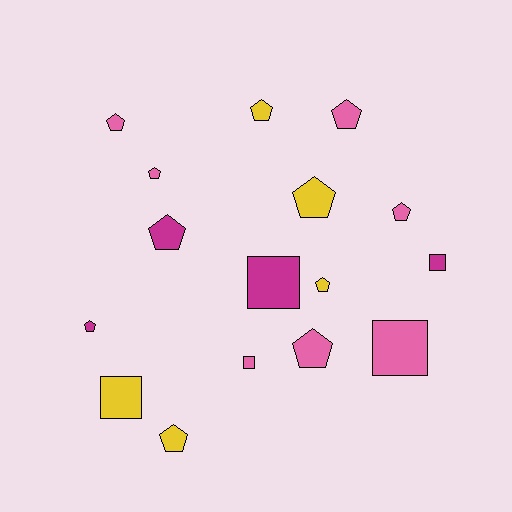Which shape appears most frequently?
Pentagon, with 11 objects.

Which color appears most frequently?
Pink, with 7 objects.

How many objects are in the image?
There are 16 objects.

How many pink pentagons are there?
There are 5 pink pentagons.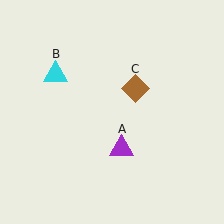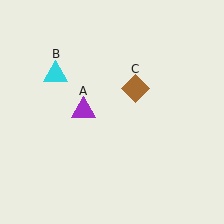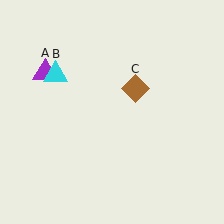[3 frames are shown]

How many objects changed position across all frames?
1 object changed position: purple triangle (object A).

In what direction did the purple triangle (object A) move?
The purple triangle (object A) moved up and to the left.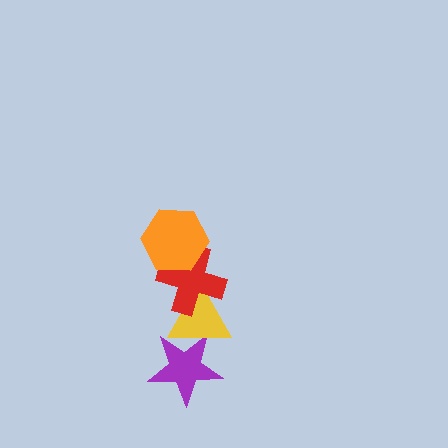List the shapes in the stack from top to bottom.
From top to bottom: the orange hexagon, the red cross, the yellow triangle, the purple star.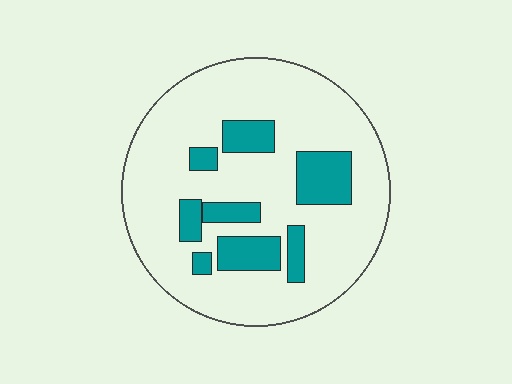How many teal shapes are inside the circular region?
8.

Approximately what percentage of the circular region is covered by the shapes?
Approximately 20%.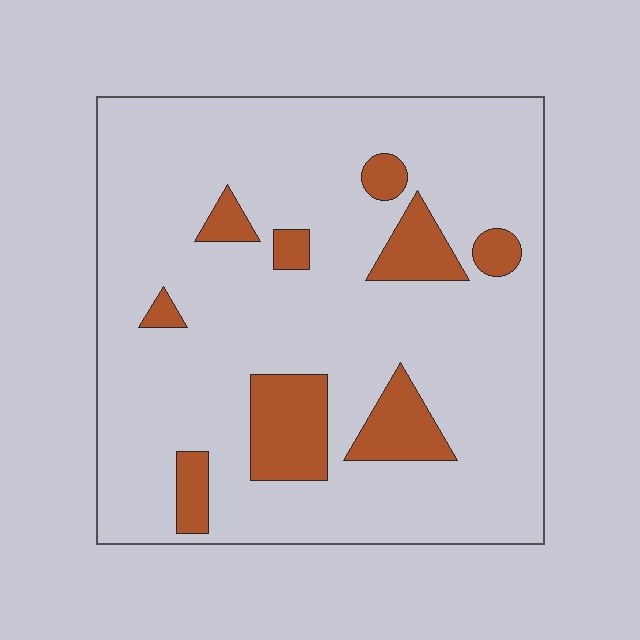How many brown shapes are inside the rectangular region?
9.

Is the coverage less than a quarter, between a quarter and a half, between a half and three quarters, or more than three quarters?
Less than a quarter.